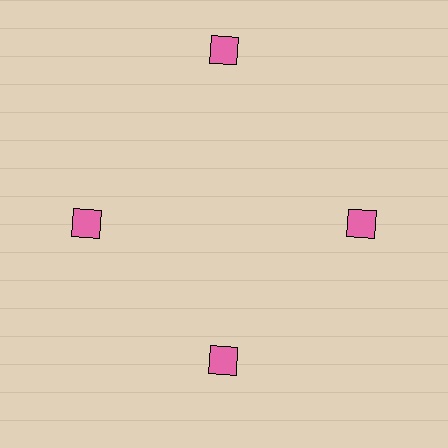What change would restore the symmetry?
The symmetry would be restored by moving it inward, back onto the ring so that all 4 squares sit at equal angles and equal distance from the center.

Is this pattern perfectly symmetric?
No. The 4 pink squares are arranged in a ring, but one element near the 12 o'clock position is pushed outward from the center, breaking the 4-fold rotational symmetry.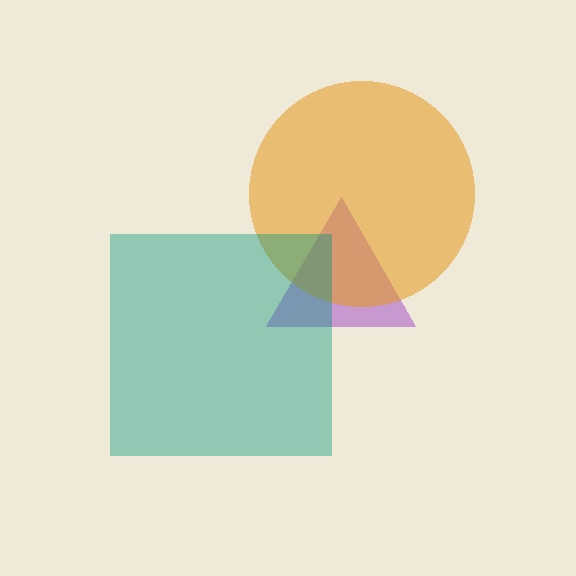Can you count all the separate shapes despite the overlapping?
Yes, there are 3 separate shapes.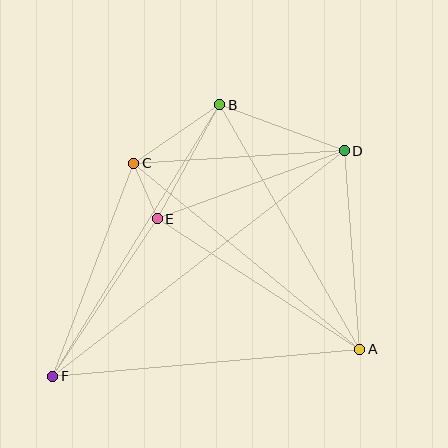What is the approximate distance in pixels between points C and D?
The distance between C and D is approximately 211 pixels.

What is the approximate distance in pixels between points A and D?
The distance between A and D is approximately 199 pixels.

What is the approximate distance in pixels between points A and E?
The distance between A and E is approximately 241 pixels.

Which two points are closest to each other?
Points C and E are closest to each other.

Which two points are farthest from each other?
Points D and F are farthest from each other.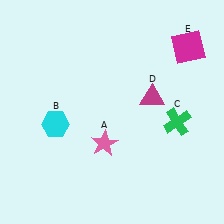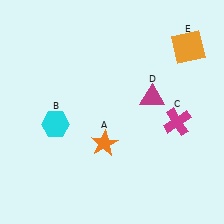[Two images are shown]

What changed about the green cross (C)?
In Image 1, C is green. In Image 2, it changed to magenta.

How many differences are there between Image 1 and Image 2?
There are 3 differences between the two images.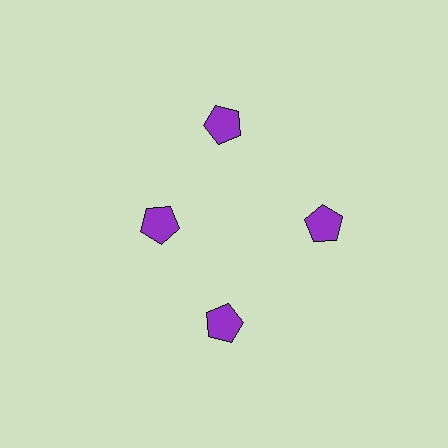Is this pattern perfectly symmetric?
No. The 4 purple pentagons are arranged in a ring, but one element near the 9 o'clock position is pulled inward toward the center, breaking the 4-fold rotational symmetry.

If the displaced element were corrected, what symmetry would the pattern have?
It would have 4-fold rotational symmetry — the pattern would map onto itself every 90 degrees.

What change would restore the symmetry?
The symmetry would be restored by moving it outward, back onto the ring so that all 4 pentagons sit at equal angles and equal distance from the center.